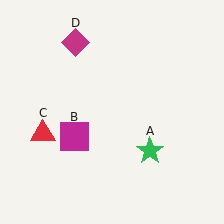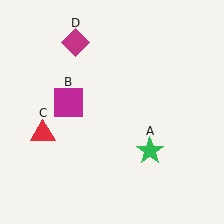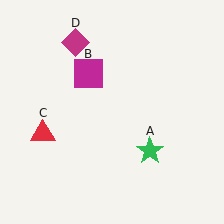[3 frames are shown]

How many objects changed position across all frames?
1 object changed position: magenta square (object B).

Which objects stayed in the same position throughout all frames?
Green star (object A) and red triangle (object C) and magenta diamond (object D) remained stationary.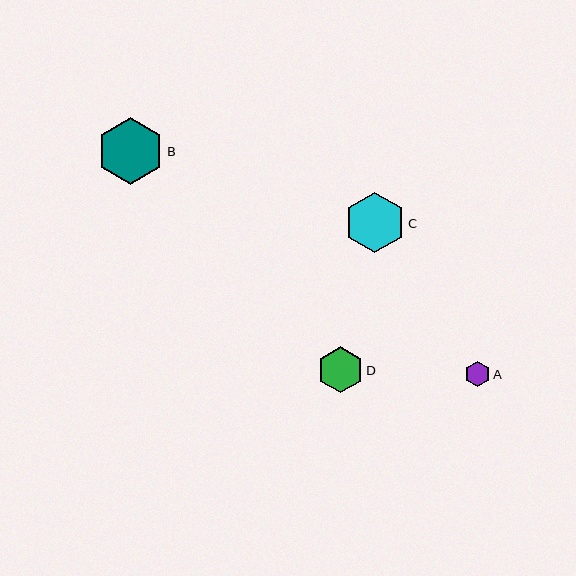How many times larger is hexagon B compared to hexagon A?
Hexagon B is approximately 2.7 times the size of hexagon A.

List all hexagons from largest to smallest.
From largest to smallest: B, C, D, A.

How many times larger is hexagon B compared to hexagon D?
Hexagon B is approximately 1.5 times the size of hexagon D.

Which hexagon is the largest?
Hexagon B is the largest with a size of approximately 67 pixels.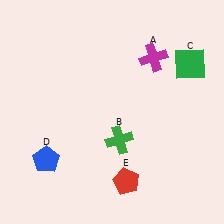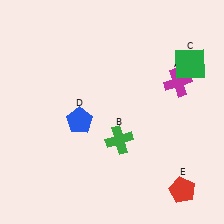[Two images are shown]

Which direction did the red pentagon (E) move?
The red pentagon (E) moved right.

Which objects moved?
The objects that moved are: the magenta cross (A), the blue pentagon (D), the red pentagon (E).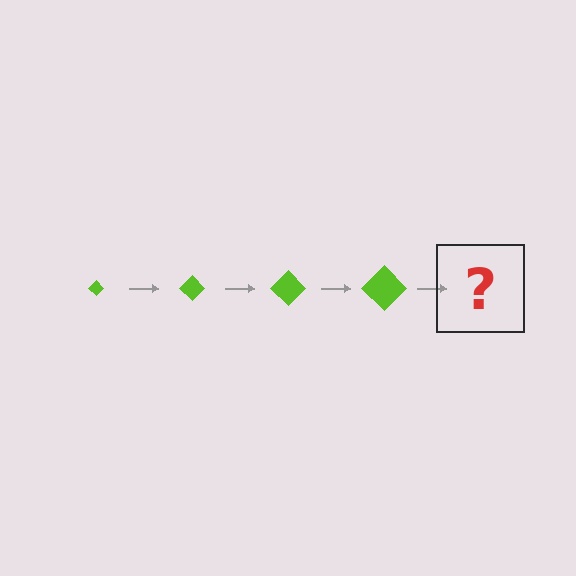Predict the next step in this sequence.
The next step is a lime diamond, larger than the previous one.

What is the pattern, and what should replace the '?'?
The pattern is that the diamond gets progressively larger each step. The '?' should be a lime diamond, larger than the previous one.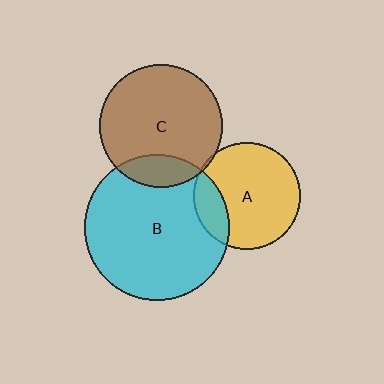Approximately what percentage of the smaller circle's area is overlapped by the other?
Approximately 15%.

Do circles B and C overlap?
Yes.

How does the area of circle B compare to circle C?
Approximately 1.4 times.